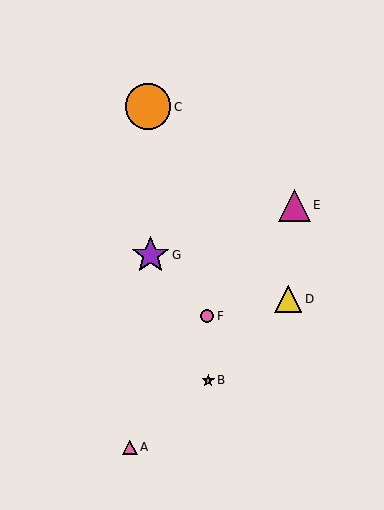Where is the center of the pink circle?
The center of the pink circle is at (207, 316).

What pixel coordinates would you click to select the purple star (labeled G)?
Click at (150, 255) to select the purple star G.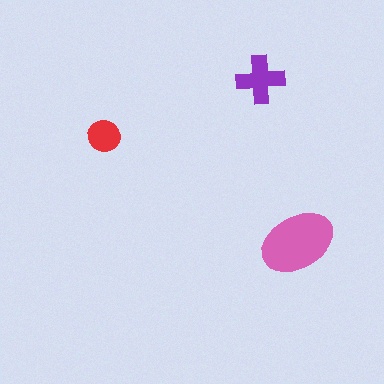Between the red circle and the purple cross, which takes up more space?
The purple cross.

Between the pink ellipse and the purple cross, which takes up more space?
The pink ellipse.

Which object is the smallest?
The red circle.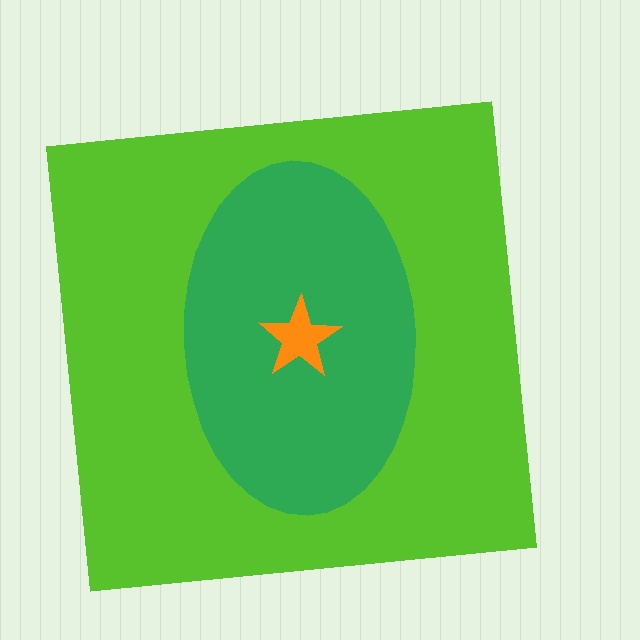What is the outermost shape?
The lime square.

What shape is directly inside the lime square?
The green ellipse.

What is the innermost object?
The orange star.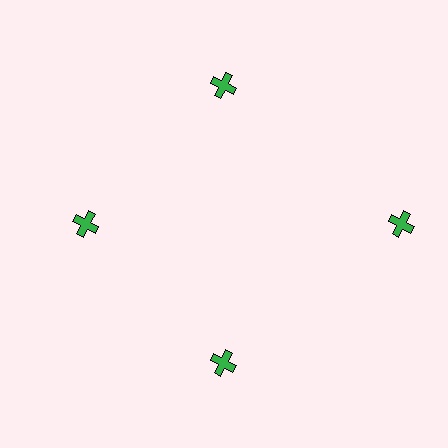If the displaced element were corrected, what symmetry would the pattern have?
It would have 4-fold rotational symmetry — the pattern would map onto itself every 90 degrees.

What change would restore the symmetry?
The symmetry would be restored by moving it inward, back onto the ring so that all 4 crosses sit at equal angles and equal distance from the center.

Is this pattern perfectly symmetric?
No. The 4 green crosses are arranged in a ring, but one element near the 3 o'clock position is pushed outward from the center, breaking the 4-fold rotational symmetry.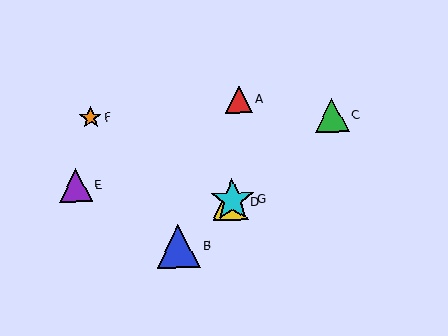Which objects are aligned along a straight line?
Objects B, C, D, G are aligned along a straight line.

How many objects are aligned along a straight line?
4 objects (B, C, D, G) are aligned along a straight line.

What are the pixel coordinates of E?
Object E is at (75, 186).